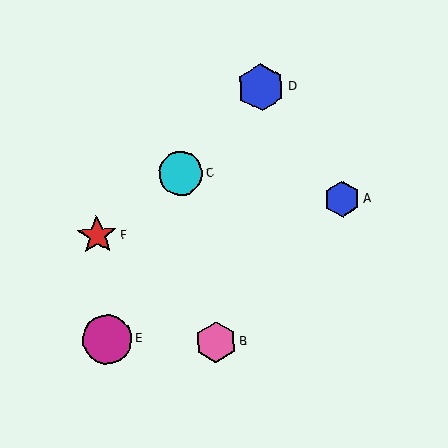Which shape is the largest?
The magenta circle (labeled E) is the largest.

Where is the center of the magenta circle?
The center of the magenta circle is at (107, 339).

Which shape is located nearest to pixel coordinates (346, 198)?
The blue hexagon (labeled A) at (342, 199) is nearest to that location.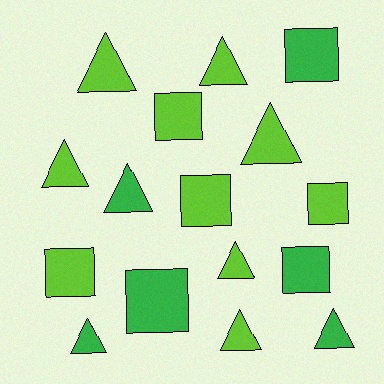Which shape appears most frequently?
Triangle, with 9 objects.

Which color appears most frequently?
Lime, with 10 objects.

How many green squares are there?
There are 3 green squares.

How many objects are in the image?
There are 16 objects.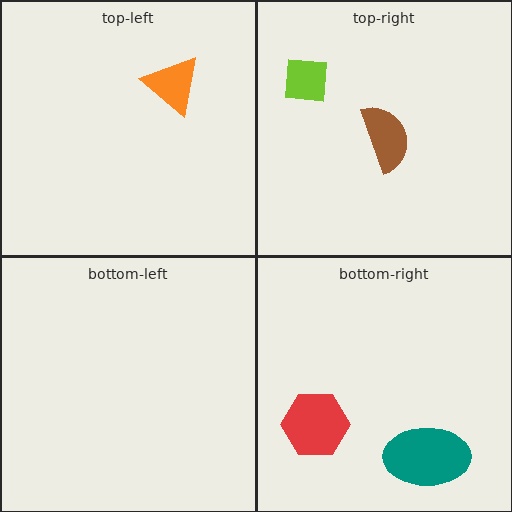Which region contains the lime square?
The top-right region.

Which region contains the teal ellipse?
The bottom-right region.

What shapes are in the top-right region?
The brown semicircle, the lime square.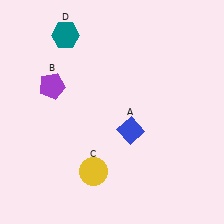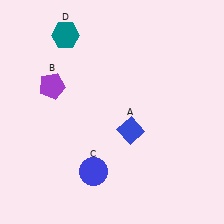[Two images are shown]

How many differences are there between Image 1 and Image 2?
There is 1 difference between the two images.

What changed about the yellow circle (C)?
In Image 1, C is yellow. In Image 2, it changed to blue.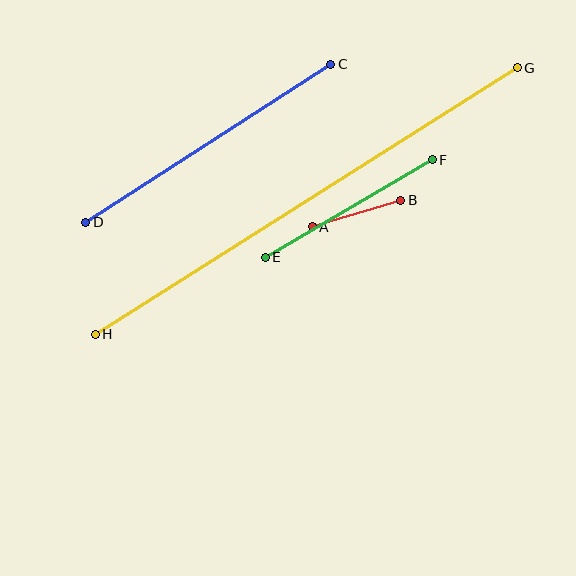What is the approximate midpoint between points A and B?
The midpoint is at approximately (357, 213) pixels.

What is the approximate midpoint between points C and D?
The midpoint is at approximately (208, 143) pixels.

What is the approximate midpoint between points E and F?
The midpoint is at approximately (349, 208) pixels.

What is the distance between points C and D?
The distance is approximately 292 pixels.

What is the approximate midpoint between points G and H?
The midpoint is at approximately (306, 201) pixels.